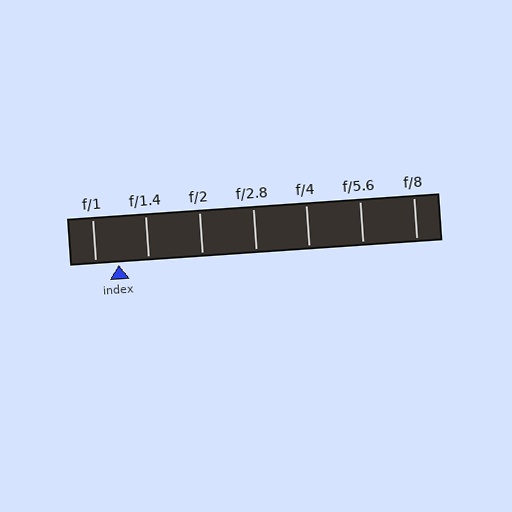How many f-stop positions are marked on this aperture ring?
There are 7 f-stop positions marked.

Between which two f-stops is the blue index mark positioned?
The index mark is between f/1 and f/1.4.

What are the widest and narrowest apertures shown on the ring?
The widest aperture shown is f/1 and the narrowest is f/8.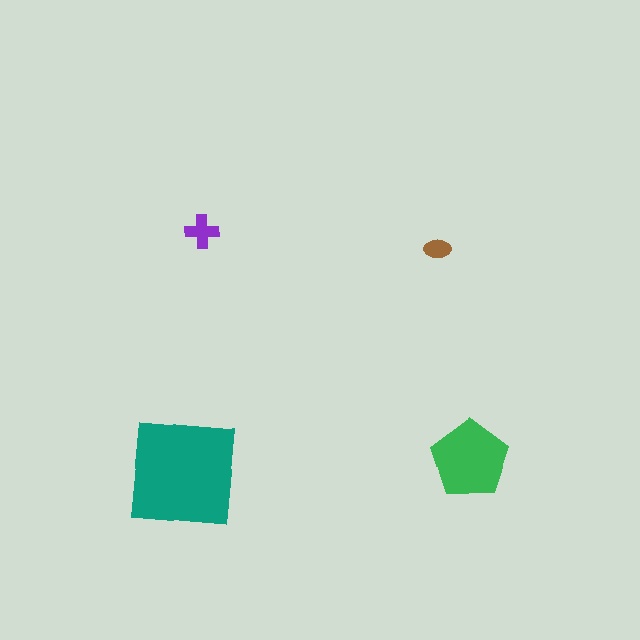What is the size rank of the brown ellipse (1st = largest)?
4th.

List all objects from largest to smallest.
The teal square, the green pentagon, the purple cross, the brown ellipse.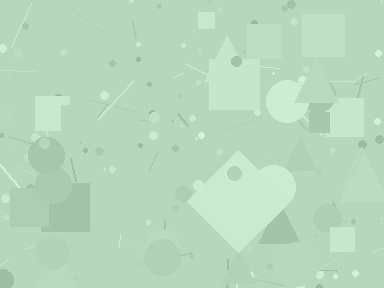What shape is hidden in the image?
A diamond is hidden in the image.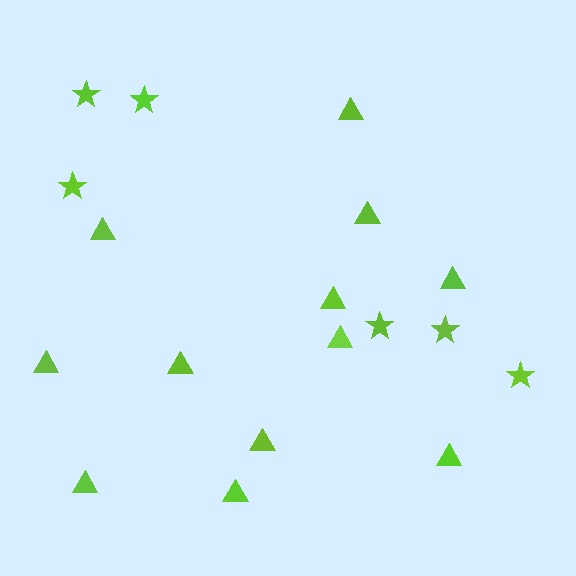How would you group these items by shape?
There are 2 groups: one group of triangles (12) and one group of stars (6).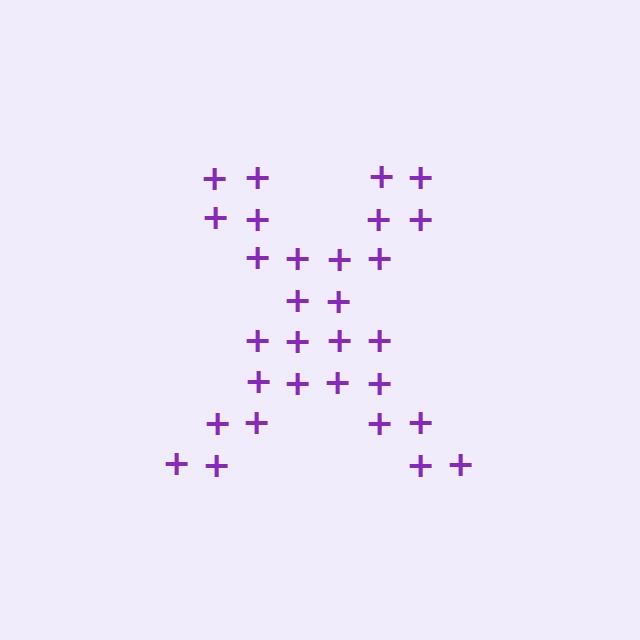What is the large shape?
The large shape is the letter X.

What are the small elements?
The small elements are plus signs.